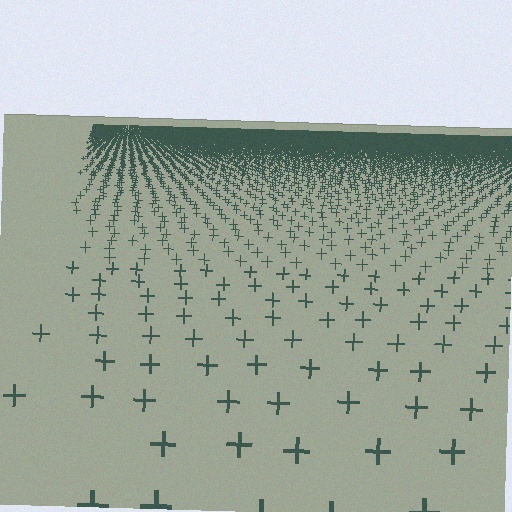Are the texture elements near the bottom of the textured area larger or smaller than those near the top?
Larger. Near the bottom, elements are closer to the viewer and appear at a bigger on-screen size.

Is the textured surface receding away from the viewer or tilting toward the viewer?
The surface is receding away from the viewer. Texture elements get smaller and denser toward the top.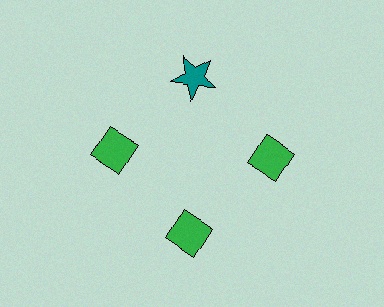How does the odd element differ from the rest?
It differs in both color (teal instead of green) and shape (star instead of diamond).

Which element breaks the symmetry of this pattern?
The teal star at roughly the 12 o'clock position breaks the symmetry. All other shapes are green diamonds.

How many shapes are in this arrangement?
There are 4 shapes arranged in a ring pattern.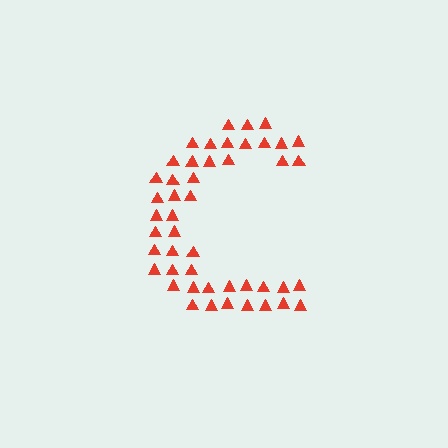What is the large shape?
The large shape is the letter C.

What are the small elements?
The small elements are triangles.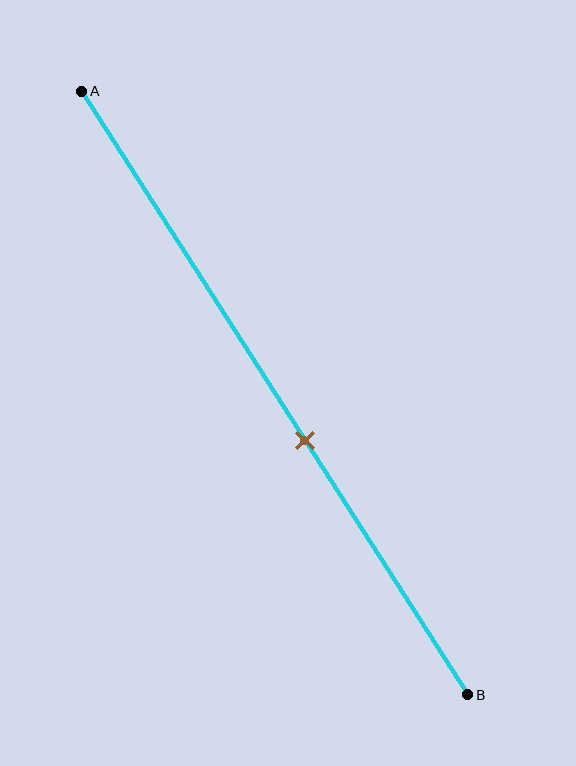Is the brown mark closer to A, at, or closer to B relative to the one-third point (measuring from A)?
The brown mark is closer to point B than the one-third point of segment AB.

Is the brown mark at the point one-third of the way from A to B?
No, the mark is at about 60% from A, not at the 33% one-third point.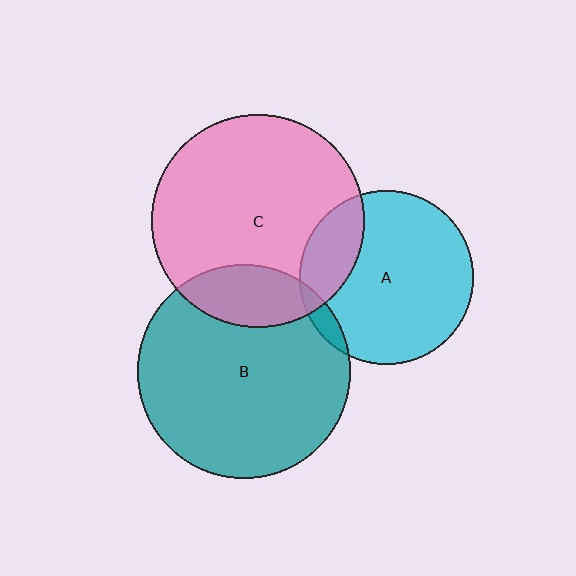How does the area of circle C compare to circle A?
Approximately 1.5 times.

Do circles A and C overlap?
Yes.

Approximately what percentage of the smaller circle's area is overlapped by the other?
Approximately 20%.